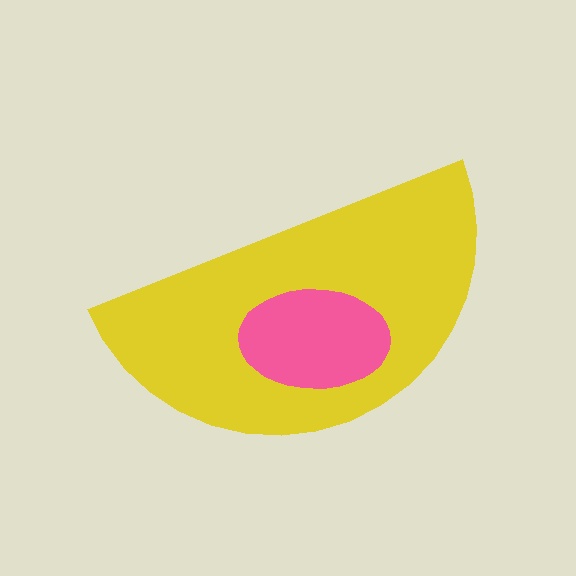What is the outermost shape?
The yellow semicircle.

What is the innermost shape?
The pink ellipse.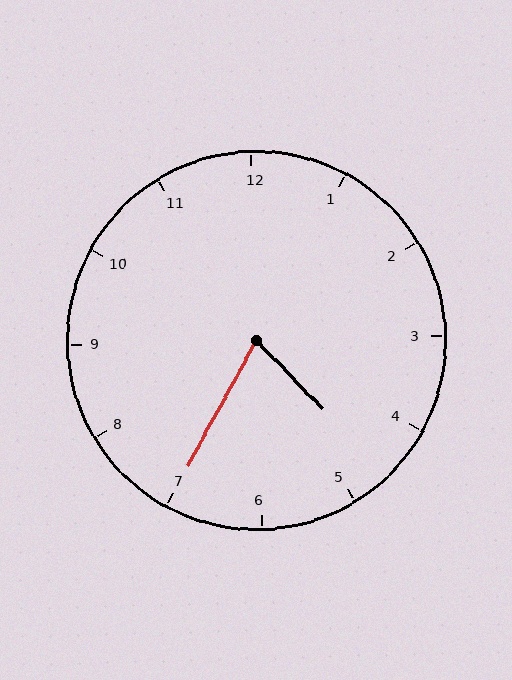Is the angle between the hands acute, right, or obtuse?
It is acute.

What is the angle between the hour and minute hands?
Approximately 72 degrees.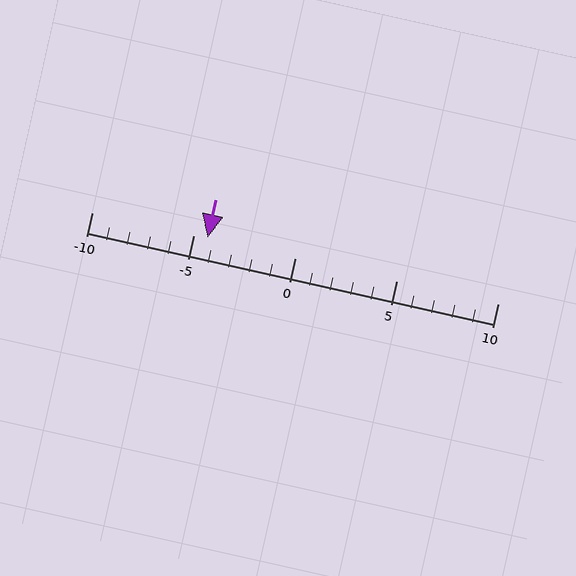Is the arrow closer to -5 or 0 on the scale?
The arrow is closer to -5.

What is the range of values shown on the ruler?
The ruler shows values from -10 to 10.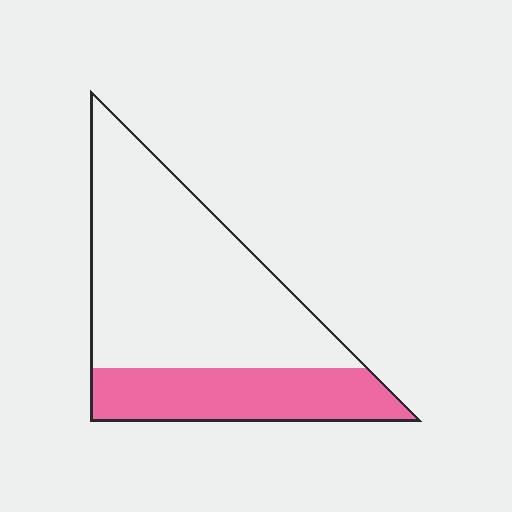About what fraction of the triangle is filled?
About one third (1/3).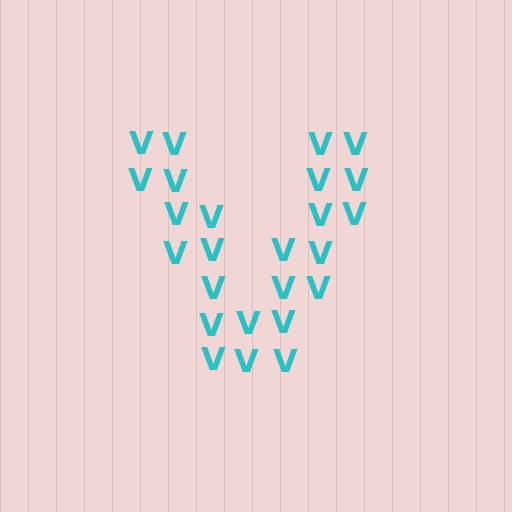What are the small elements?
The small elements are letter V's.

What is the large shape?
The large shape is the letter V.